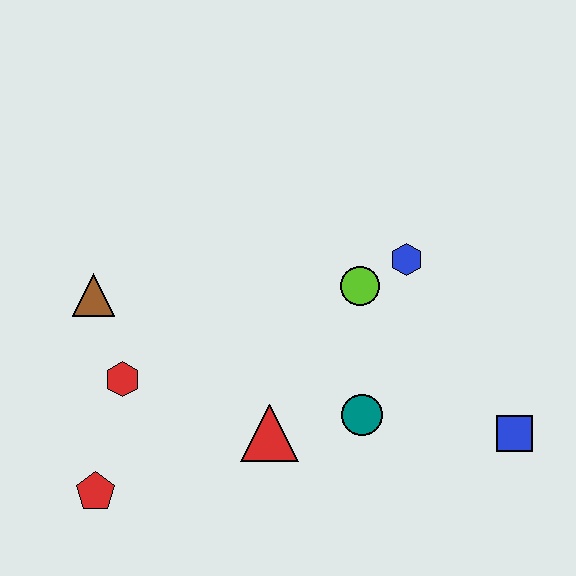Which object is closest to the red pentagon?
The red hexagon is closest to the red pentagon.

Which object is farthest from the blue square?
The brown triangle is farthest from the blue square.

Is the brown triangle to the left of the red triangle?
Yes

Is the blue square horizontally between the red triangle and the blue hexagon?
No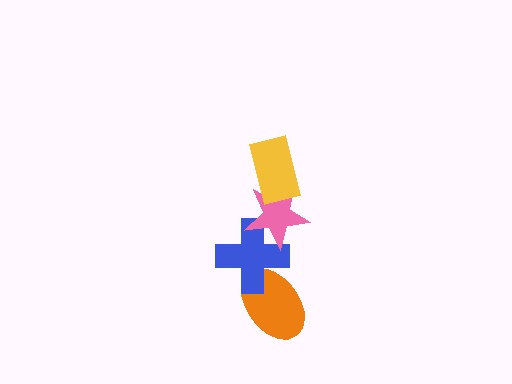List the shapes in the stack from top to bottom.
From top to bottom: the yellow rectangle, the pink star, the blue cross, the orange ellipse.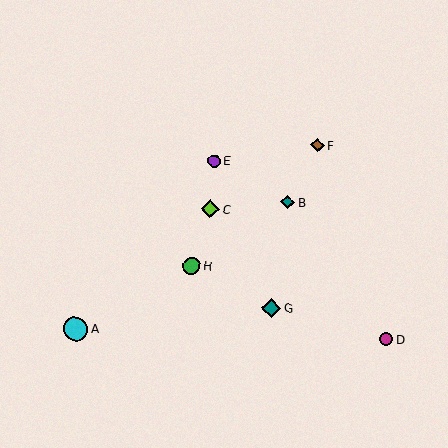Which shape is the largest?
The cyan circle (labeled A) is the largest.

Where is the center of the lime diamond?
The center of the lime diamond is at (210, 209).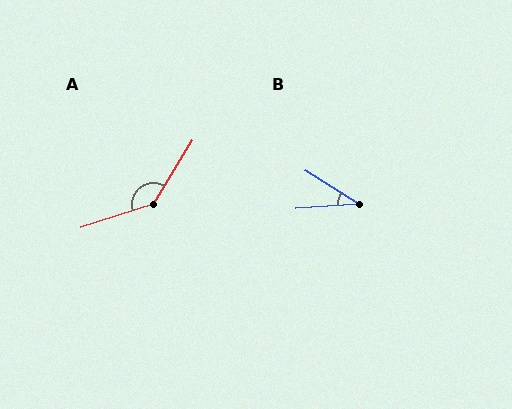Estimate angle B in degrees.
Approximately 36 degrees.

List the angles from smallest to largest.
B (36°), A (139°).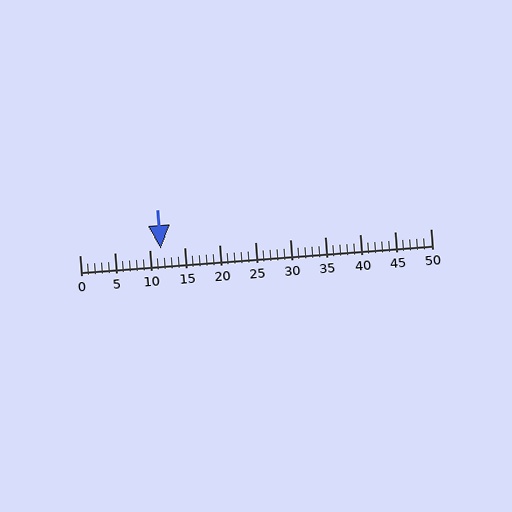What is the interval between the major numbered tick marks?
The major tick marks are spaced 5 units apart.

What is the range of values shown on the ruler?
The ruler shows values from 0 to 50.